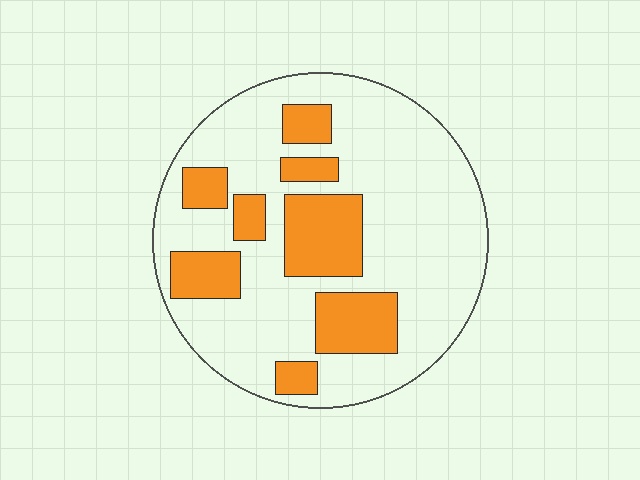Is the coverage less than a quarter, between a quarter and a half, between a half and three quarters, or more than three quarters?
Between a quarter and a half.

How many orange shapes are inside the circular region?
8.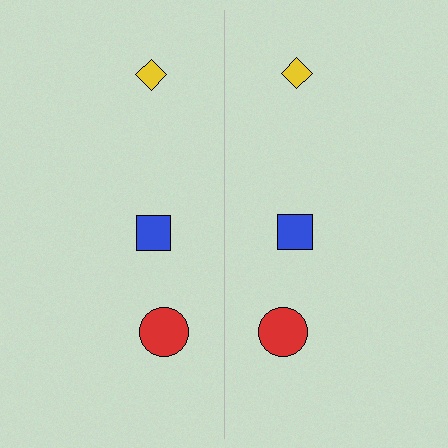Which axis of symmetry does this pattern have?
The pattern has a vertical axis of symmetry running through the center of the image.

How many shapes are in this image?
There are 6 shapes in this image.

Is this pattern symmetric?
Yes, this pattern has bilateral (reflection) symmetry.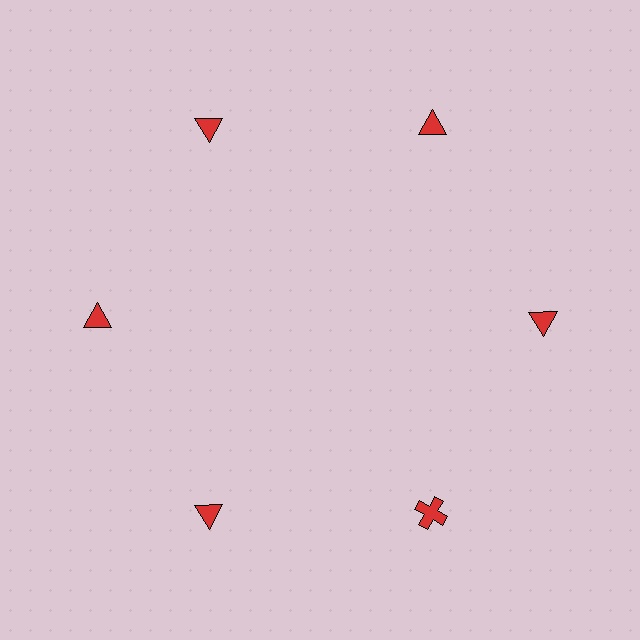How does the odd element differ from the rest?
It has a different shape: cross instead of triangle.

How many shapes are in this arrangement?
There are 6 shapes arranged in a ring pattern.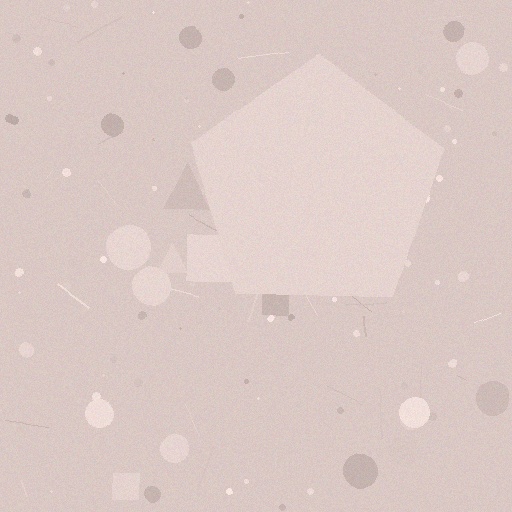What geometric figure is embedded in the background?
A pentagon is embedded in the background.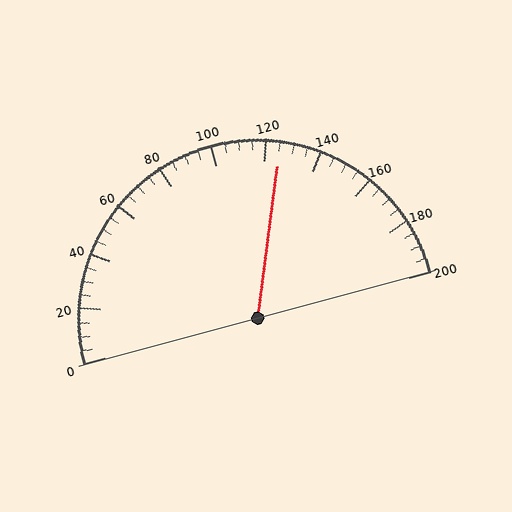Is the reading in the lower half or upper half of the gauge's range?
The reading is in the upper half of the range (0 to 200).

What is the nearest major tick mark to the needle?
The nearest major tick mark is 120.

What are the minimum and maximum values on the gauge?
The gauge ranges from 0 to 200.